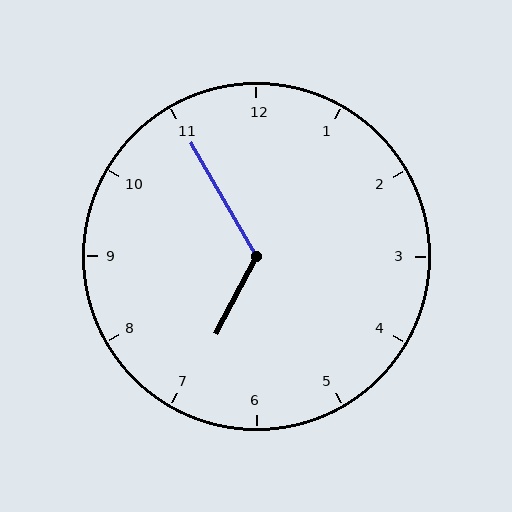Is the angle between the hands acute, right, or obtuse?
It is obtuse.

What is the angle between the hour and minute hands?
Approximately 122 degrees.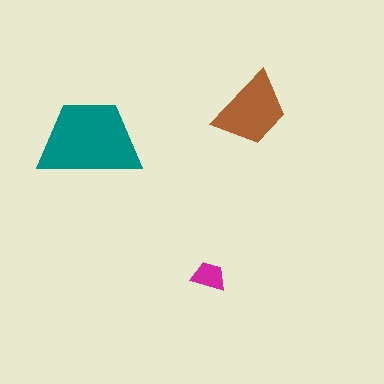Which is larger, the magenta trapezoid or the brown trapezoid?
The brown one.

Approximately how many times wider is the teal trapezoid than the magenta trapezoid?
About 3 times wider.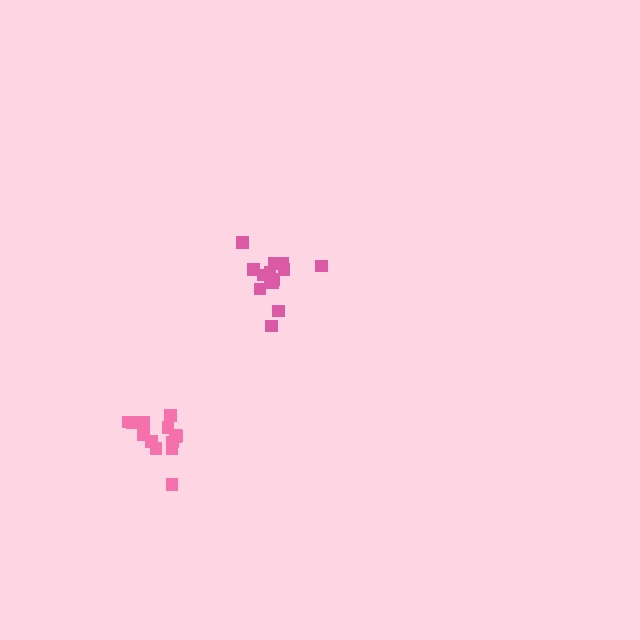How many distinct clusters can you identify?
There are 2 distinct clusters.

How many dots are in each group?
Group 1: 14 dots, Group 2: 14 dots (28 total).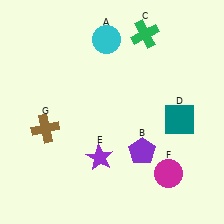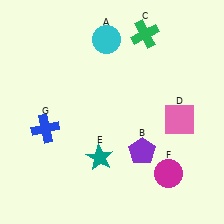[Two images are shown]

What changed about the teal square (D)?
In Image 1, D is teal. In Image 2, it changed to pink.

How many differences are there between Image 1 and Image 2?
There are 3 differences between the two images.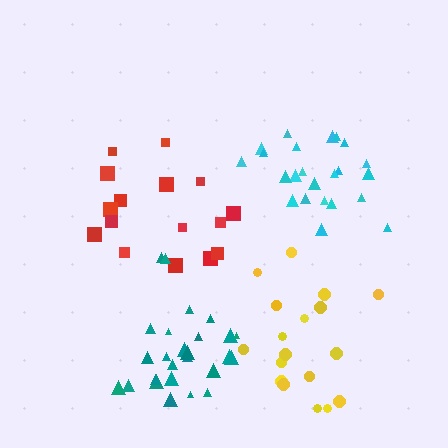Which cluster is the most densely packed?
Teal.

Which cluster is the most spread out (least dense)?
Red.